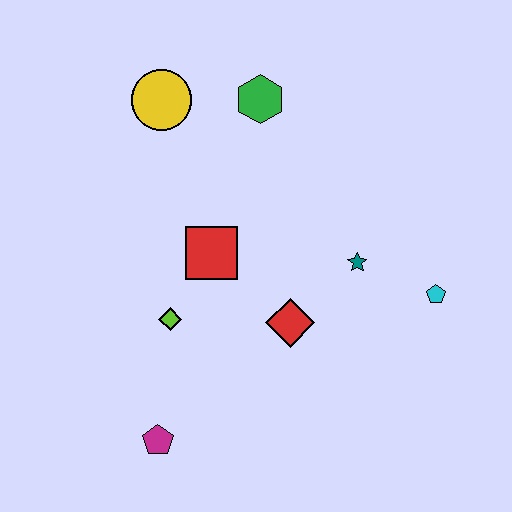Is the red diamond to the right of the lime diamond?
Yes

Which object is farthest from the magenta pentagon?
The green hexagon is farthest from the magenta pentagon.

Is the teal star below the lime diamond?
No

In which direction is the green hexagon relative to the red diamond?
The green hexagon is above the red diamond.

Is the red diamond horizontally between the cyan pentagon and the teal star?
No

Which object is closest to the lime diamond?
The red square is closest to the lime diamond.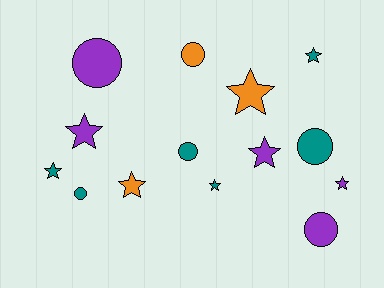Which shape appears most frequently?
Star, with 8 objects.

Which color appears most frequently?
Teal, with 6 objects.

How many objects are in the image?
There are 14 objects.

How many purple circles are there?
There are 2 purple circles.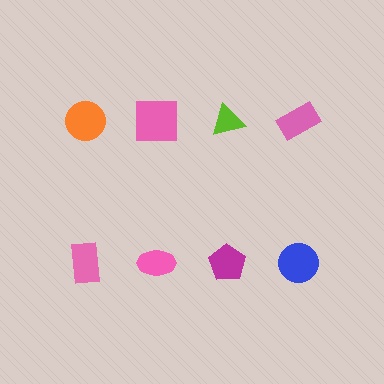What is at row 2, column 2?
A pink ellipse.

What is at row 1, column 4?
A pink rectangle.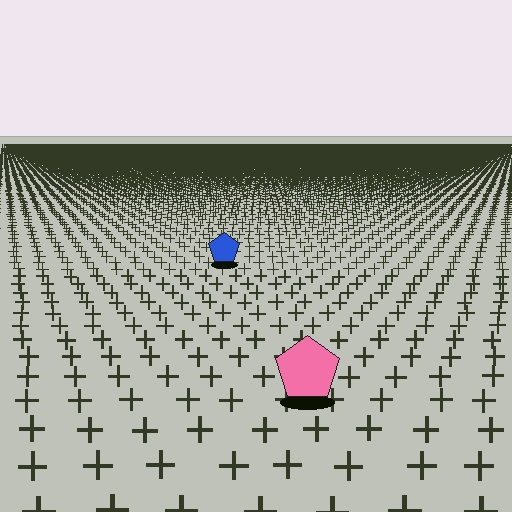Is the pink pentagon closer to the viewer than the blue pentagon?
Yes. The pink pentagon is closer — you can tell from the texture gradient: the ground texture is coarser near it.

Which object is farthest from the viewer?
The blue pentagon is farthest from the viewer. It appears smaller and the ground texture around it is denser.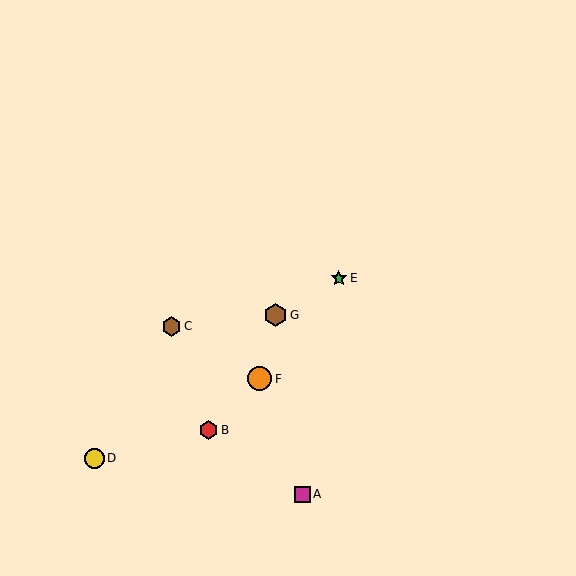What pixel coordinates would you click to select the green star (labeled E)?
Click at (339, 278) to select the green star E.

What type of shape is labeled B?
Shape B is a red hexagon.